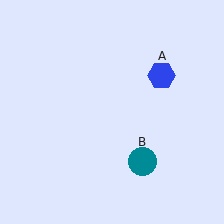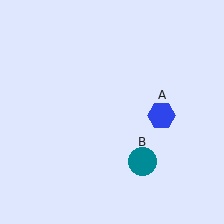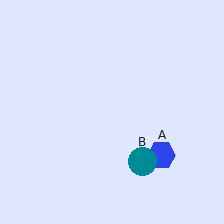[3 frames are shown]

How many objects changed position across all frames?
1 object changed position: blue hexagon (object A).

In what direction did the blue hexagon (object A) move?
The blue hexagon (object A) moved down.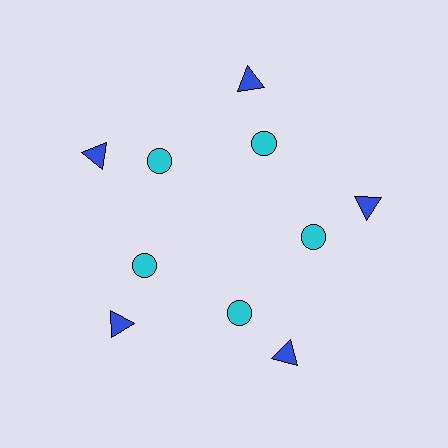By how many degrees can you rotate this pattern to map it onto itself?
The pattern maps onto itself every 72 degrees of rotation.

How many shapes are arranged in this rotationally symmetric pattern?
There are 10 shapes, arranged in 5 groups of 2.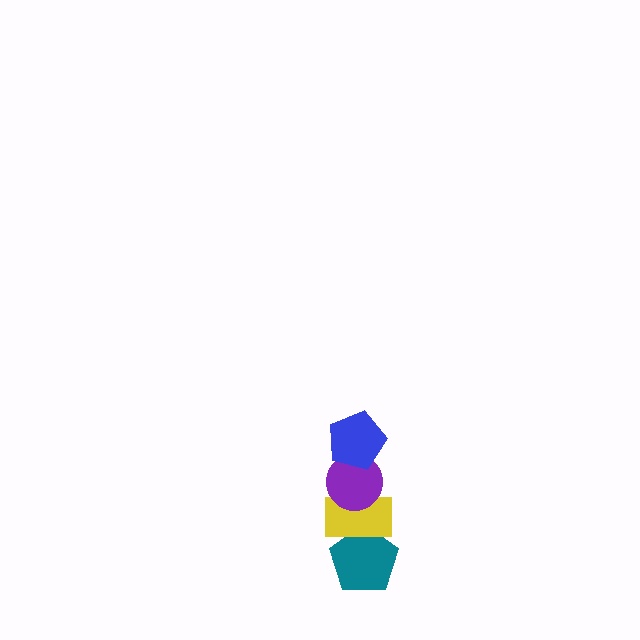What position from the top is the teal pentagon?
The teal pentagon is 4th from the top.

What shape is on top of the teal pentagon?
The yellow rectangle is on top of the teal pentagon.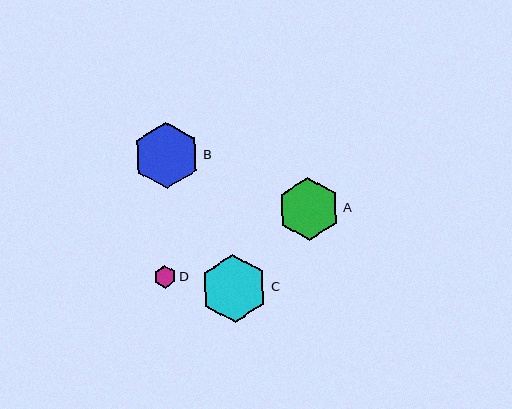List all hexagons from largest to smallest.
From largest to smallest: C, B, A, D.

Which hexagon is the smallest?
Hexagon D is the smallest with a size of approximately 23 pixels.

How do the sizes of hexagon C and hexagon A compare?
Hexagon C and hexagon A are approximately the same size.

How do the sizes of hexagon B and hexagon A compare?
Hexagon B and hexagon A are approximately the same size.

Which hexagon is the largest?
Hexagon C is the largest with a size of approximately 68 pixels.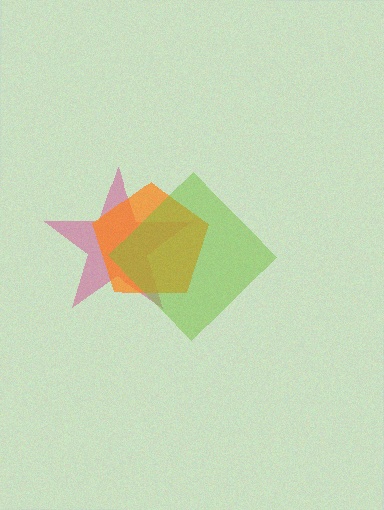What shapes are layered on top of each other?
The layered shapes are: a magenta star, an orange pentagon, a lime diamond.